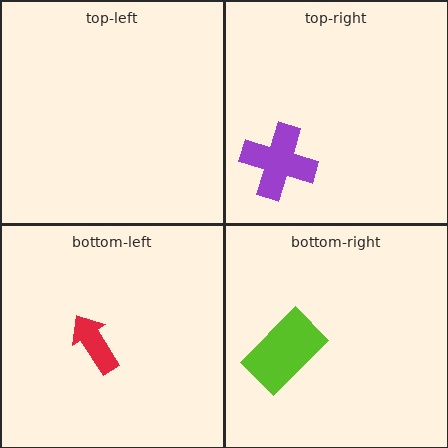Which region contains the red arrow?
The bottom-left region.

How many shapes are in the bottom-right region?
1.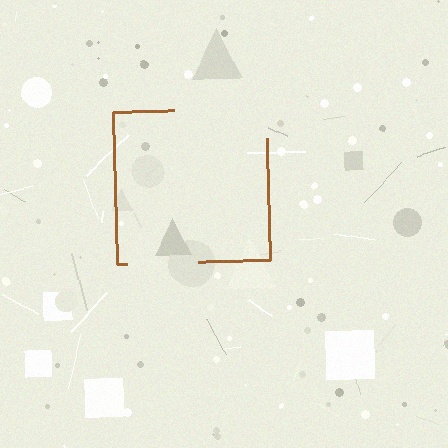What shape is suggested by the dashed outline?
The dashed outline suggests a square.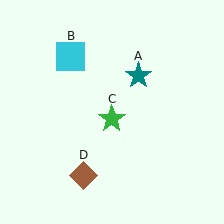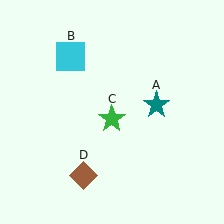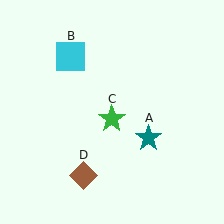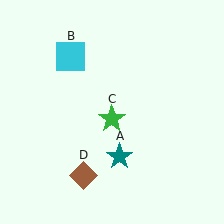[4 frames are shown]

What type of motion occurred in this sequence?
The teal star (object A) rotated clockwise around the center of the scene.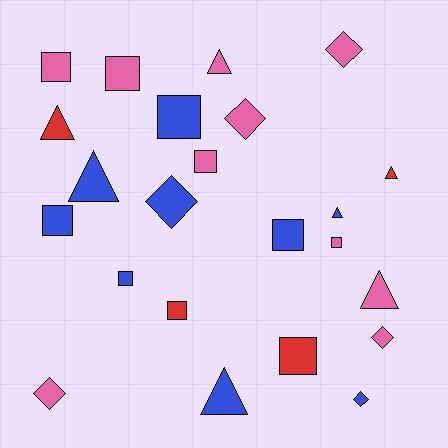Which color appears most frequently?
Pink, with 10 objects.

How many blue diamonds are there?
There are 2 blue diamonds.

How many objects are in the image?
There are 23 objects.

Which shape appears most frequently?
Square, with 10 objects.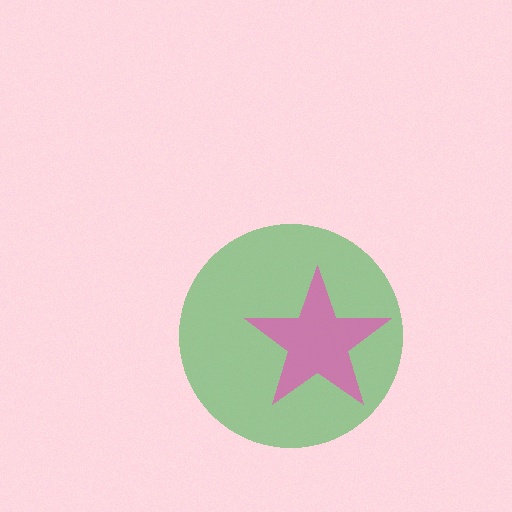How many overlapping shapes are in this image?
There are 2 overlapping shapes in the image.